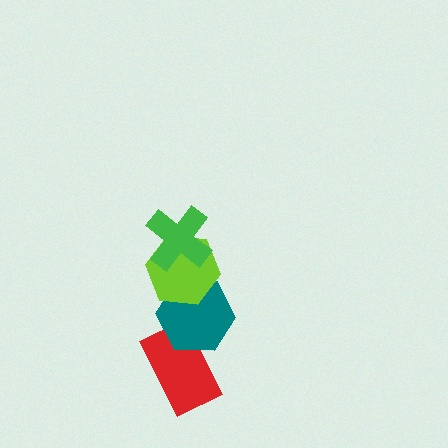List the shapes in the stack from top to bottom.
From top to bottom: the green cross, the lime hexagon, the teal hexagon, the red rectangle.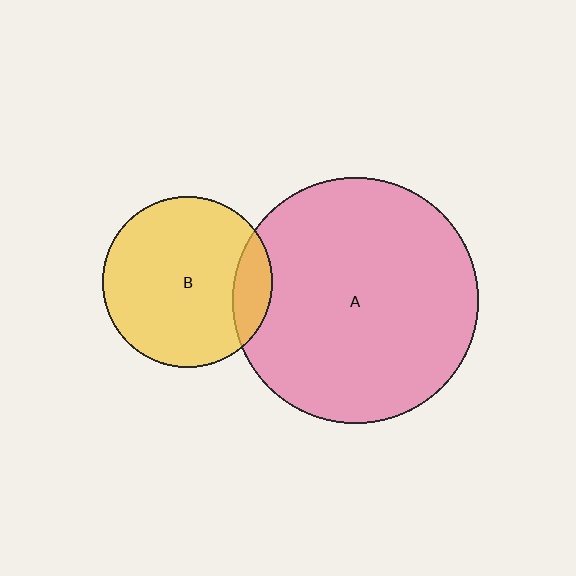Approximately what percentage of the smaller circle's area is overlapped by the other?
Approximately 15%.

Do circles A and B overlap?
Yes.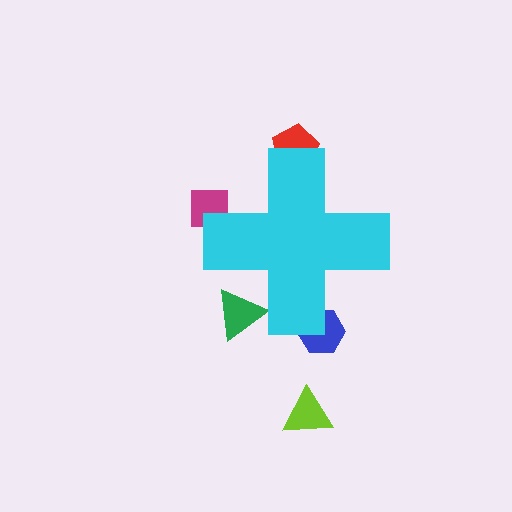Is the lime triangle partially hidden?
No, the lime triangle is fully visible.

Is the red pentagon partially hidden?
Yes, the red pentagon is partially hidden behind the cyan cross.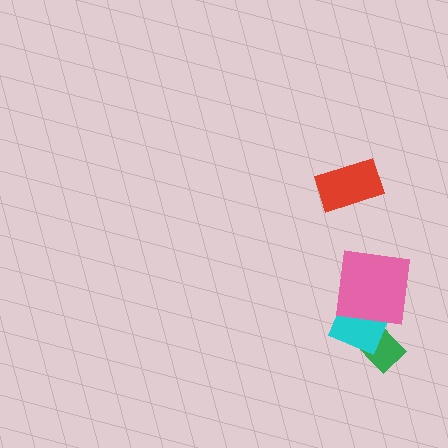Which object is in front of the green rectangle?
The cyan diamond is in front of the green rectangle.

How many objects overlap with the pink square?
1 object overlaps with the pink square.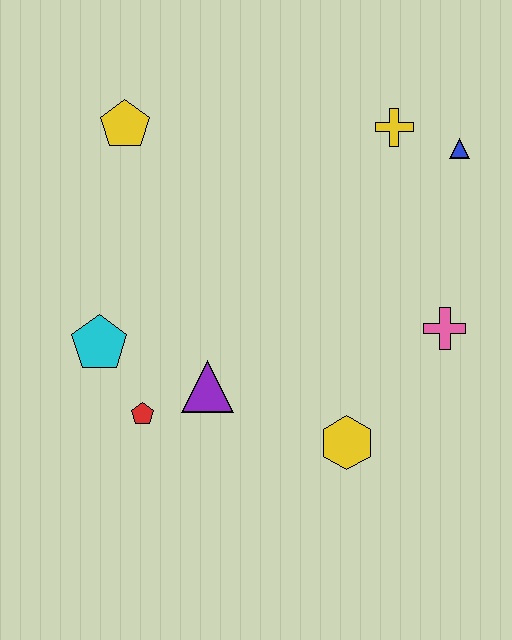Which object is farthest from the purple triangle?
The blue triangle is farthest from the purple triangle.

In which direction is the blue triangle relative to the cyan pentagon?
The blue triangle is to the right of the cyan pentagon.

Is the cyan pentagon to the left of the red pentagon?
Yes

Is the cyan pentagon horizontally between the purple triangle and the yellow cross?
No